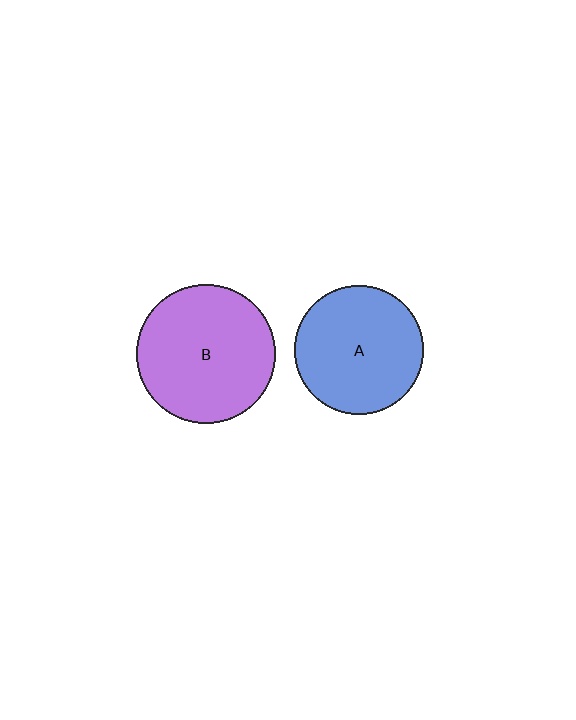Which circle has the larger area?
Circle B (purple).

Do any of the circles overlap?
No, none of the circles overlap.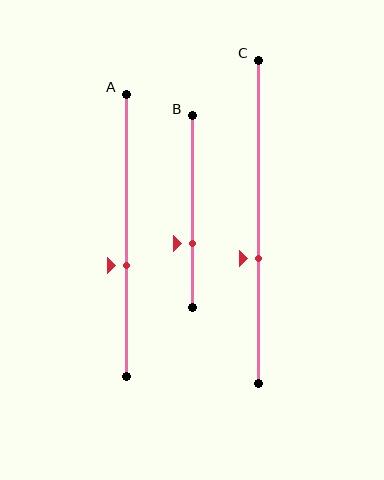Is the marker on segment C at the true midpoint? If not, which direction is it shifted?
No, the marker on segment C is shifted downward by about 11% of the segment length.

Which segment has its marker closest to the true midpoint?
Segment A has its marker closest to the true midpoint.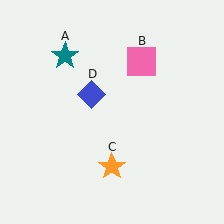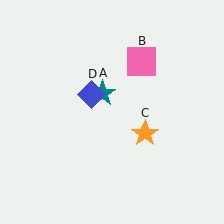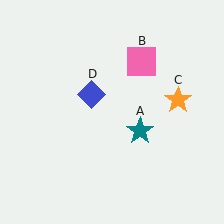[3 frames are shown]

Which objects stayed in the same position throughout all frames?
Pink square (object B) and blue diamond (object D) remained stationary.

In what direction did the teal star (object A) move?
The teal star (object A) moved down and to the right.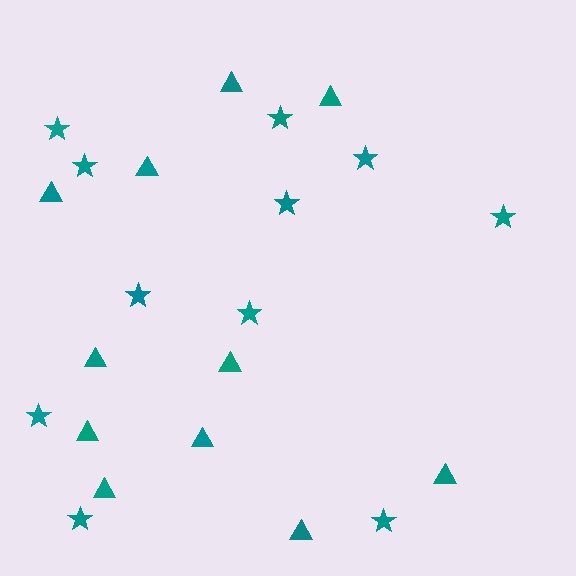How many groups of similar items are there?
There are 2 groups: one group of triangles (11) and one group of stars (11).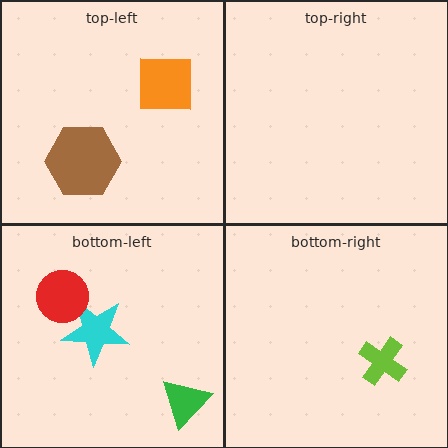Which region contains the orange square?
The top-left region.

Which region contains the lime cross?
The bottom-right region.